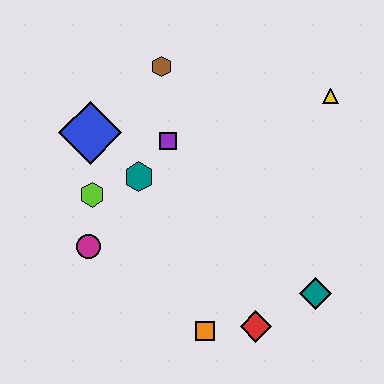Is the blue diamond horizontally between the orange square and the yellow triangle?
No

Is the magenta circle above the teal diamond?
Yes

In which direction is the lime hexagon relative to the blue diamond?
The lime hexagon is below the blue diamond.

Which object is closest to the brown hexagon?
The purple square is closest to the brown hexagon.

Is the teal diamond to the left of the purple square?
No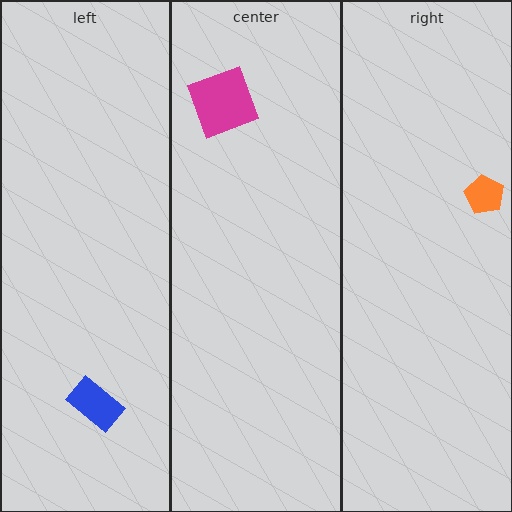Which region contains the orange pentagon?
The right region.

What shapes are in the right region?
The orange pentagon.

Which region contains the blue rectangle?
The left region.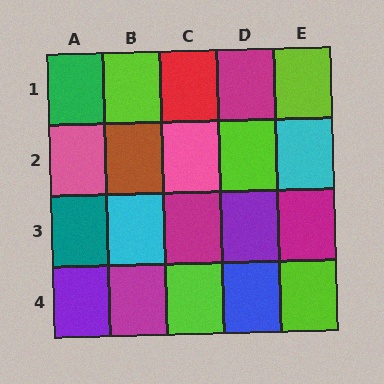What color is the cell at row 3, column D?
Purple.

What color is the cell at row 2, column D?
Lime.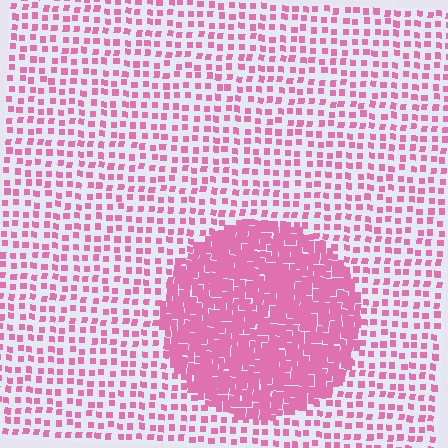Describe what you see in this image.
The image contains small pink elements arranged at two different densities. A circle-shaped region is visible where the elements are more densely packed than the surrounding area.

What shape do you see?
I see a circle.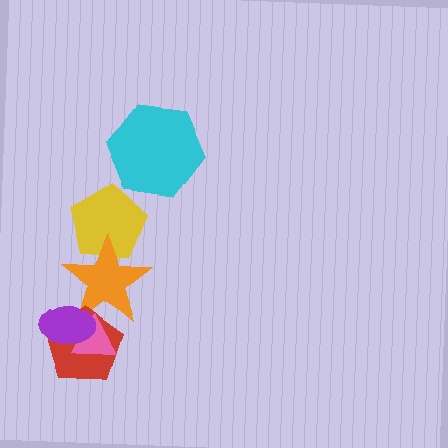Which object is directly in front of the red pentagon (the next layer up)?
The pink triangle is directly in front of the red pentagon.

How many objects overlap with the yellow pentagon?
1 object overlaps with the yellow pentagon.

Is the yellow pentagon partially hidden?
Yes, it is partially covered by another shape.